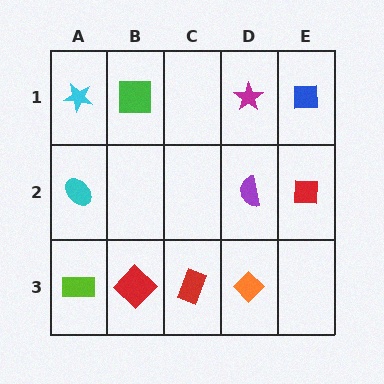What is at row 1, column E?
A blue square.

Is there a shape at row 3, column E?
No, that cell is empty.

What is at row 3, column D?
An orange diamond.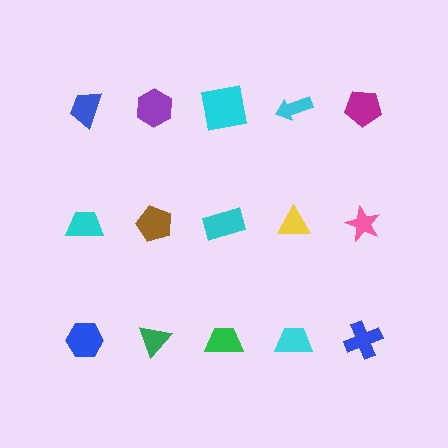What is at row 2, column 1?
A cyan trapezoid.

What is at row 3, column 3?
A green trapezoid.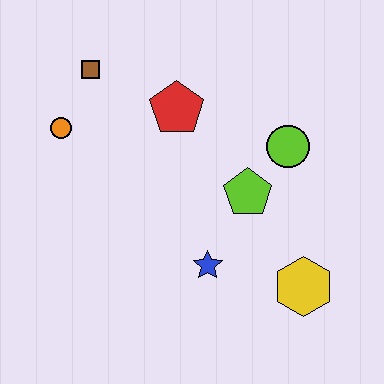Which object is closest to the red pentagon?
The brown square is closest to the red pentagon.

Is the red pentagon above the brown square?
No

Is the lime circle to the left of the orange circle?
No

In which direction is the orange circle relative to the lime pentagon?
The orange circle is to the left of the lime pentagon.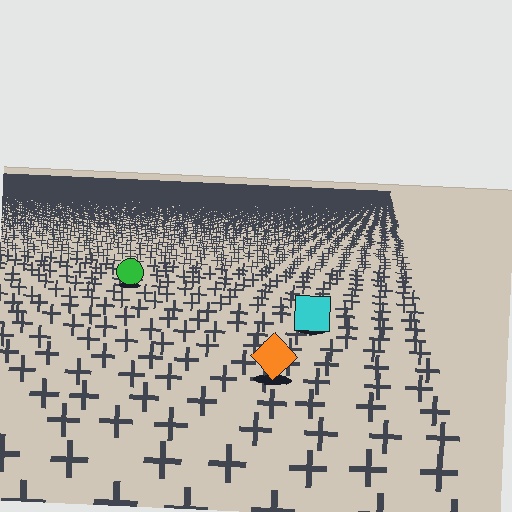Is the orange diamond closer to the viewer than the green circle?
Yes. The orange diamond is closer — you can tell from the texture gradient: the ground texture is coarser near it.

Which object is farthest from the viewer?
The green circle is farthest from the viewer. It appears smaller and the ground texture around it is denser.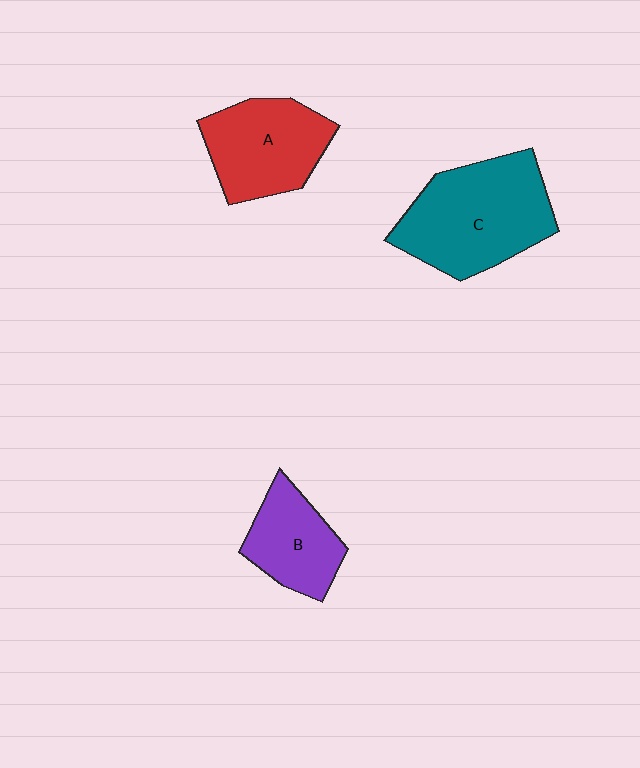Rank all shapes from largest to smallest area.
From largest to smallest: C (teal), A (red), B (purple).